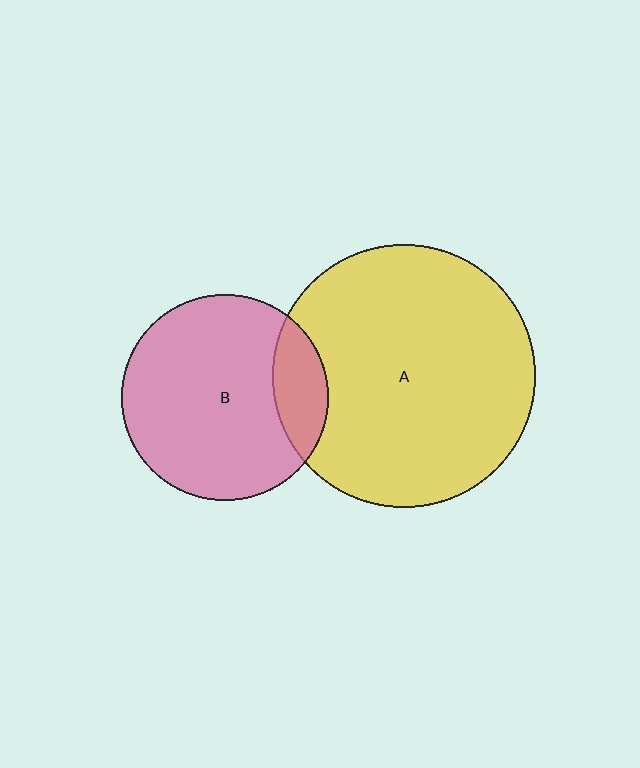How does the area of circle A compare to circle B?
Approximately 1.6 times.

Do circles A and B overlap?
Yes.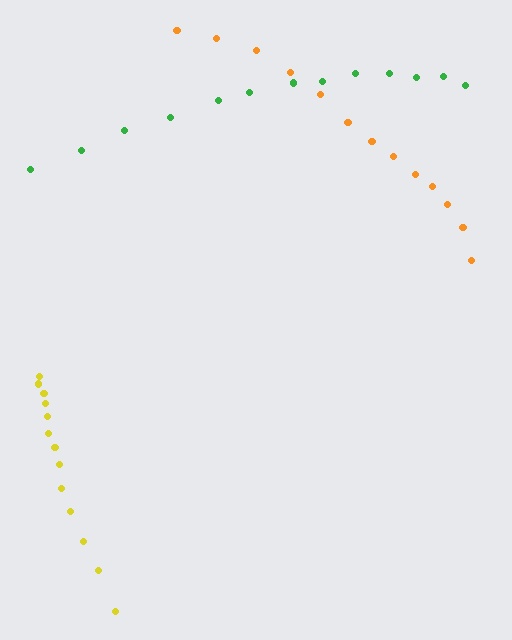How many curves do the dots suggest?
There are 3 distinct paths.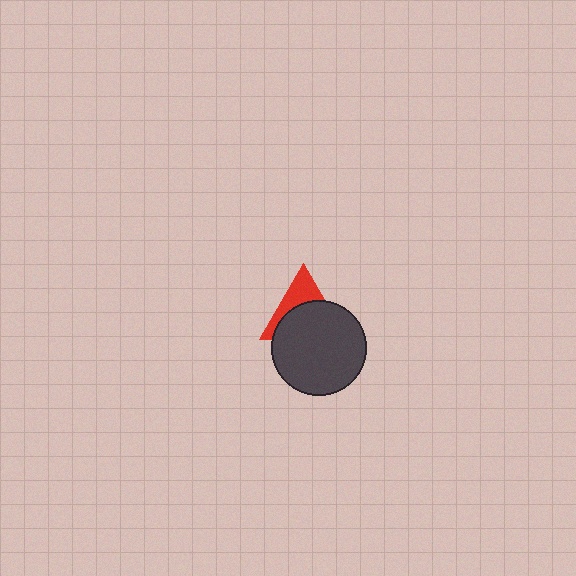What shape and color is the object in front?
The object in front is a dark gray circle.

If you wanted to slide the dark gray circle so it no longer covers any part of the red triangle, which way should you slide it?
Slide it down — that is the most direct way to separate the two shapes.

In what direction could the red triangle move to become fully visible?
The red triangle could move up. That would shift it out from behind the dark gray circle entirely.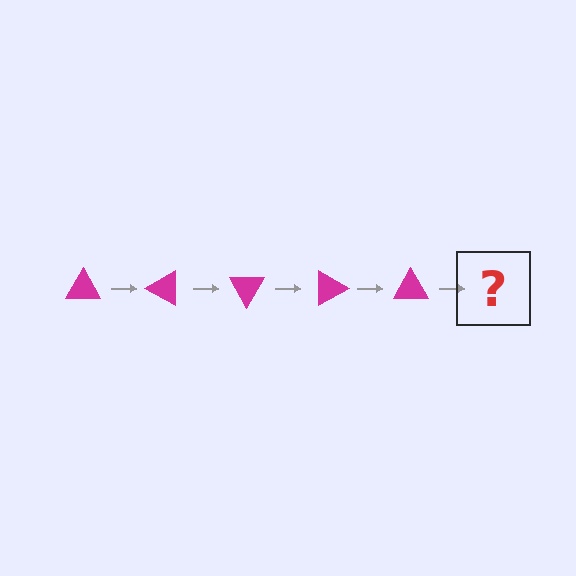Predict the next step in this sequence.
The next step is a magenta triangle rotated 150 degrees.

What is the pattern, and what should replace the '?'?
The pattern is that the triangle rotates 30 degrees each step. The '?' should be a magenta triangle rotated 150 degrees.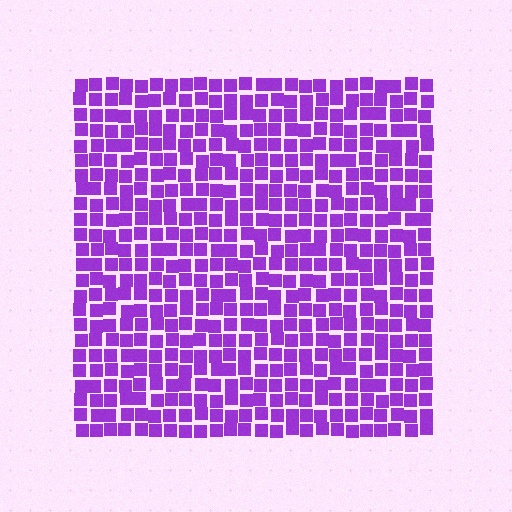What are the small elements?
The small elements are squares.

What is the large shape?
The large shape is a square.